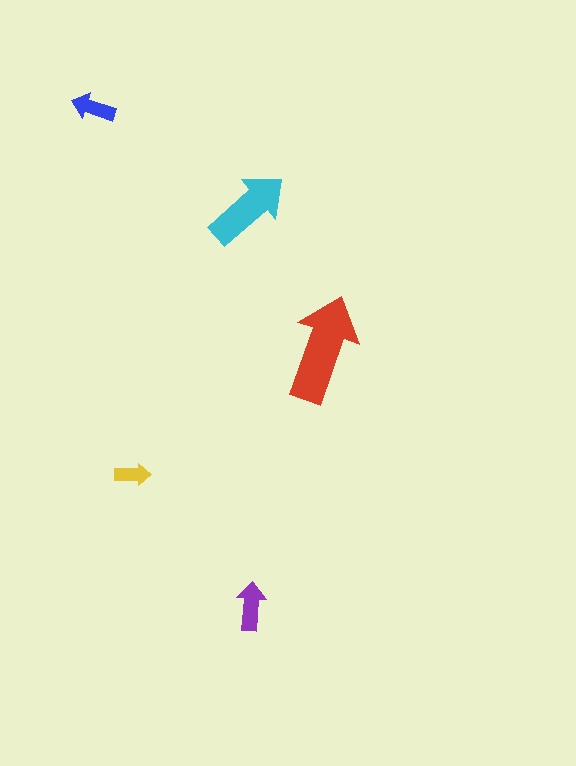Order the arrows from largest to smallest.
the red one, the cyan one, the purple one, the blue one, the yellow one.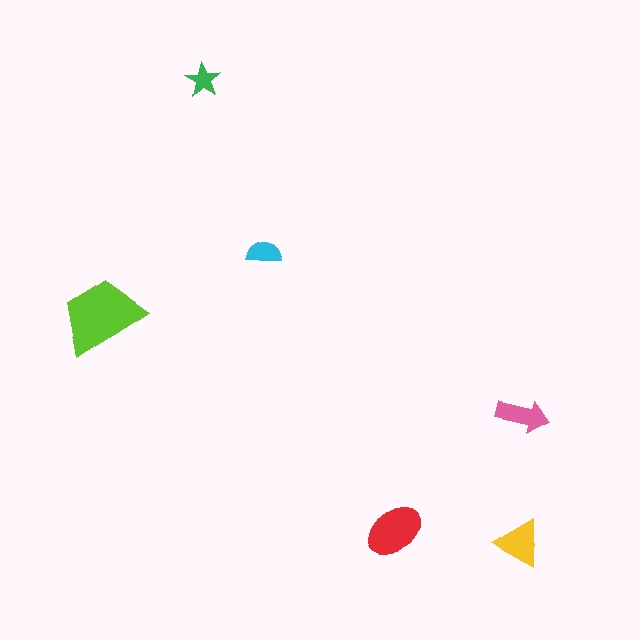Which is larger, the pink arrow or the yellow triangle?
The yellow triangle.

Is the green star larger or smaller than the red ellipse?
Smaller.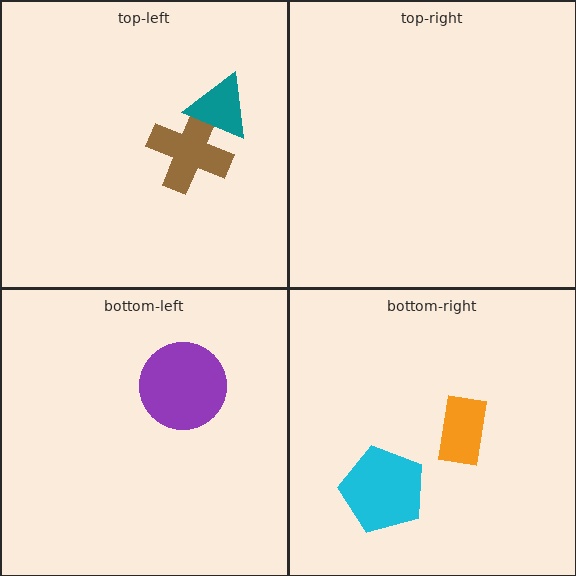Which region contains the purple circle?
The bottom-left region.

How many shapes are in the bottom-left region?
1.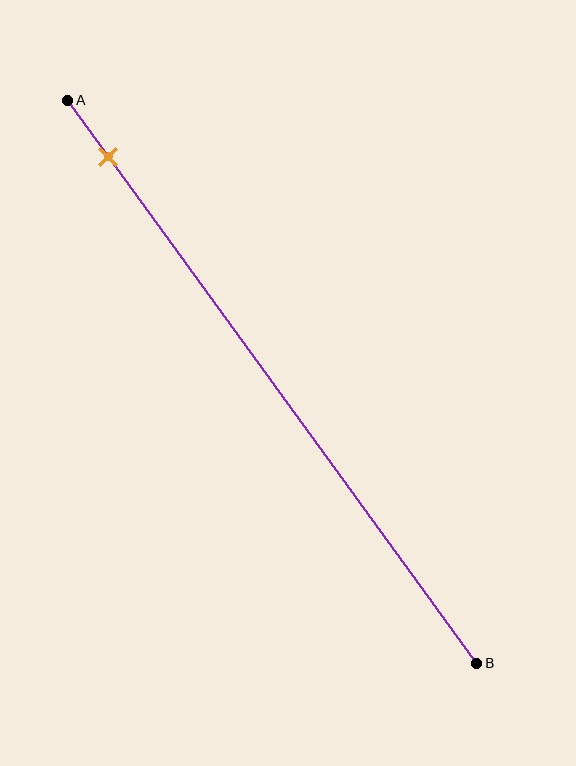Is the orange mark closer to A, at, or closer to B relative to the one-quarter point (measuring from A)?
The orange mark is closer to point A than the one-quarter point of segment AB.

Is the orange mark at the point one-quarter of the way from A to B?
No, the mark is at about 10% from A, not at the 25% one-quarter point.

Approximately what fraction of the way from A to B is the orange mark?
The orange mark is approximately 10% of the way from A to B.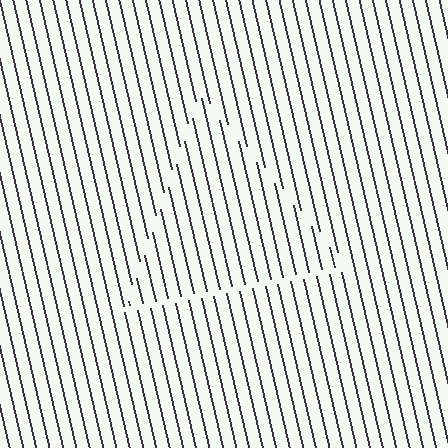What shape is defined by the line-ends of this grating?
An illusory triangle. The interior of the shape contains the same grating, shifted by half a period — the contour is defined by the phase discontinuity where line-ends from the inner and outer gratings abut.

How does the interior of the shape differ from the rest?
The interior of the shape contains the same grating, shifted by half a period — the contour is defined by the phase discontinuity where line-ends from the inner and outer gratings abut.